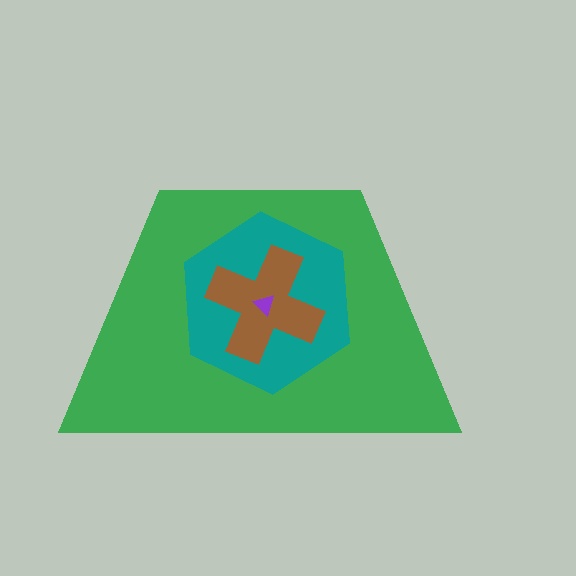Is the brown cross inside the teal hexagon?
Yes.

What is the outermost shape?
The green trapezoid.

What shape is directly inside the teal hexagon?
The brown cross.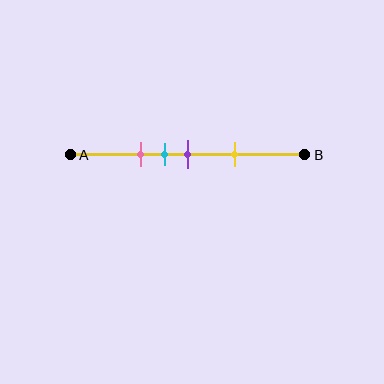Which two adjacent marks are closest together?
The cyan and purple marks are the closest adjacent pair.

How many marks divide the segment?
There are 4 marks dividing the segment.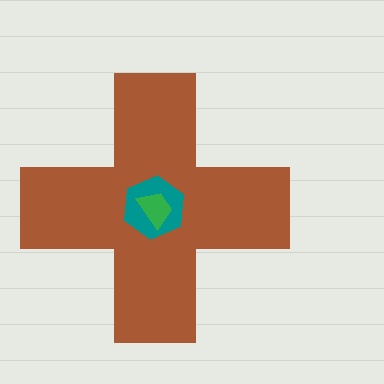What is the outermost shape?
The brown cross.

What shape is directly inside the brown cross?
The teal hexagon.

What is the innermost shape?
The green trapezoid.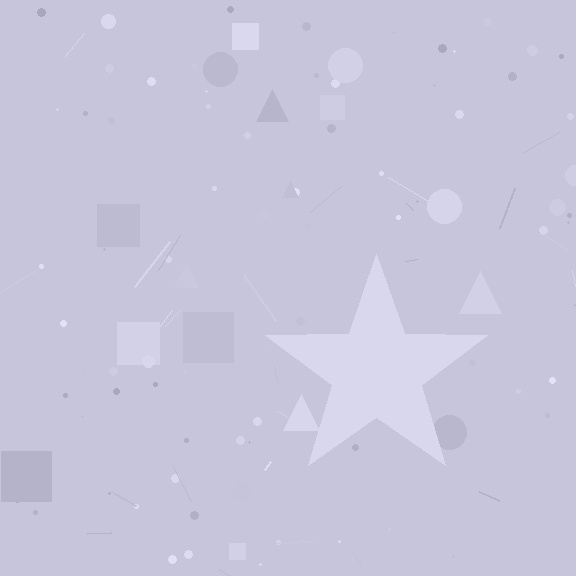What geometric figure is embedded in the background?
A star is embedded in the background.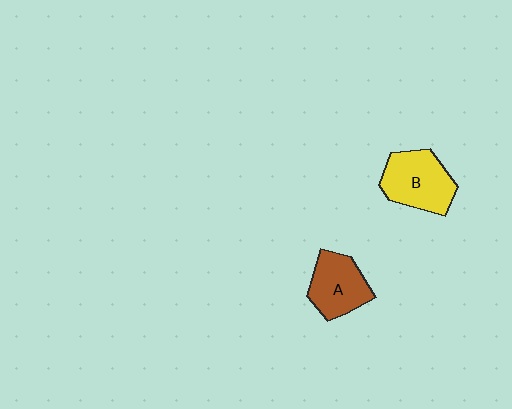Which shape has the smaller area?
Shape A (brown).